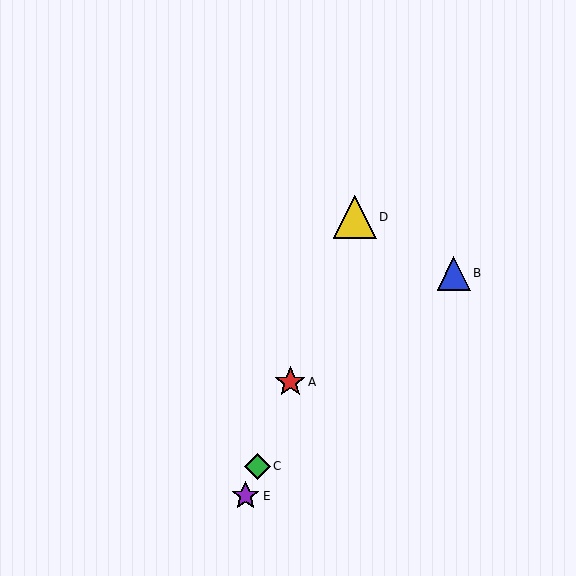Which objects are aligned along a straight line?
Objects A, C, D, E are aligned along a straight line.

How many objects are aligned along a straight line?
4 objects (A, C, D, E) are aligned along a straight line.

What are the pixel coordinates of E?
Object E is at (246, 496).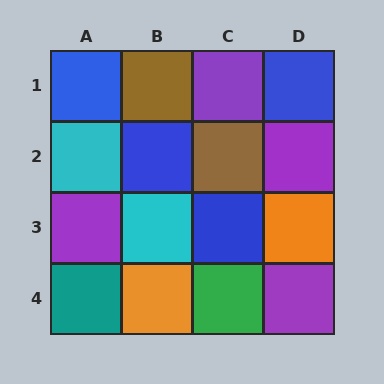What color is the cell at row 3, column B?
Cyan.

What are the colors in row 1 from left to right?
Blue, brown, purple, blue.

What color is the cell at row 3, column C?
Blue.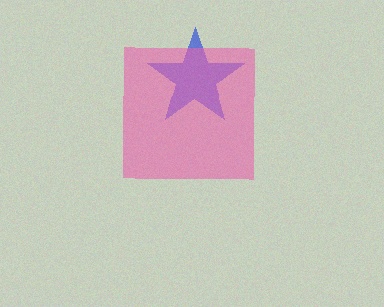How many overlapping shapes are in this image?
There are 2 overlapping shapes in the image.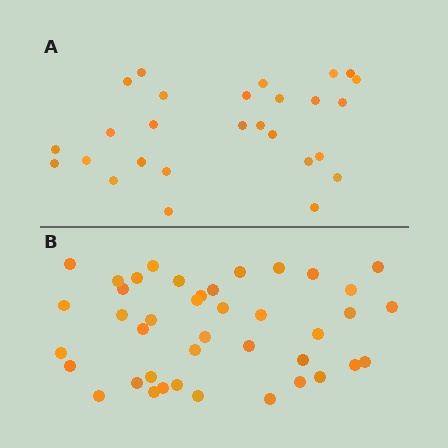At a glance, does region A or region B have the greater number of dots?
Region B (the bottom region) has more dots.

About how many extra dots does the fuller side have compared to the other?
Region B has approximately 15 more dots than region A.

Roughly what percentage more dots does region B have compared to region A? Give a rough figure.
About 50% more.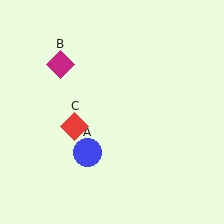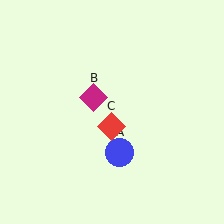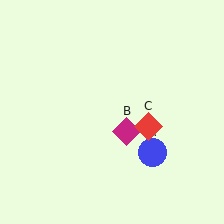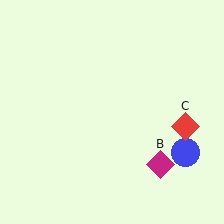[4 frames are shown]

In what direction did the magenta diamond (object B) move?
The magenta diamond (object B) moved down and to the right.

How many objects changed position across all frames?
3 objects changed position: blue circle (object A), magenta diamond (object B), red diamond (object C).